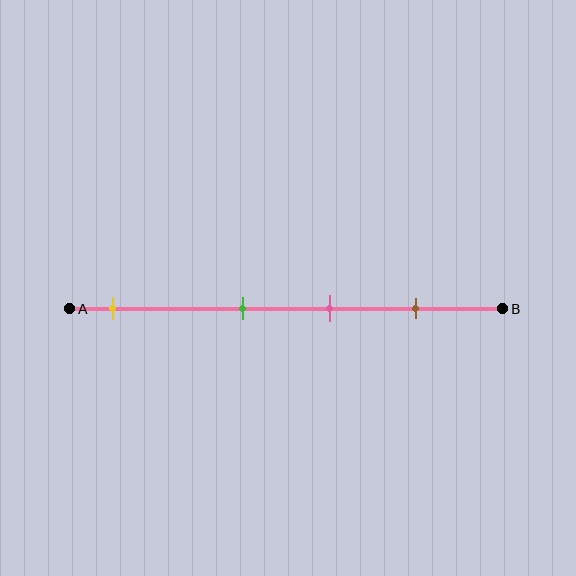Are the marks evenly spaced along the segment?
No, the marks are not evenly spaced.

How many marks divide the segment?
There are 4 marks dividing the segment.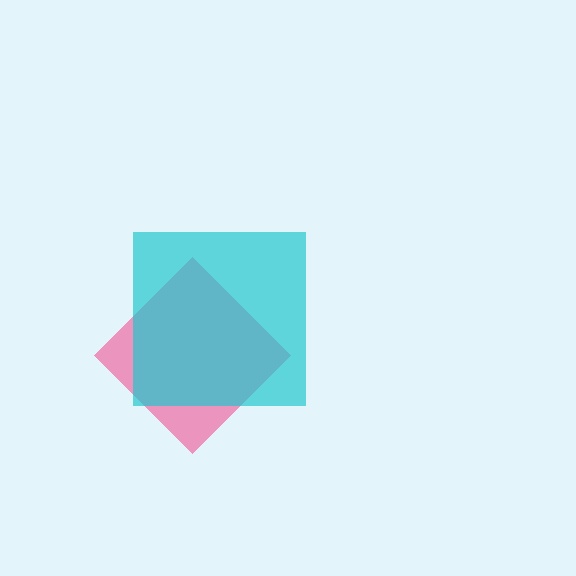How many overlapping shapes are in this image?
There are 2 overlapping shapes in the image.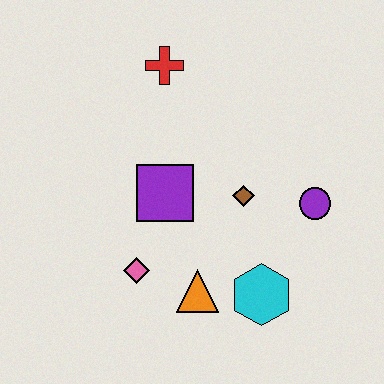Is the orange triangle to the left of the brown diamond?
Yes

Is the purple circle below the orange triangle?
No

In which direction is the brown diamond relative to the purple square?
The brown diamond is to the right of the purple square.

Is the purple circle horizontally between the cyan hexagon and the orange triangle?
No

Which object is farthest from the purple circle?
The red cross is farthest from the purple circle.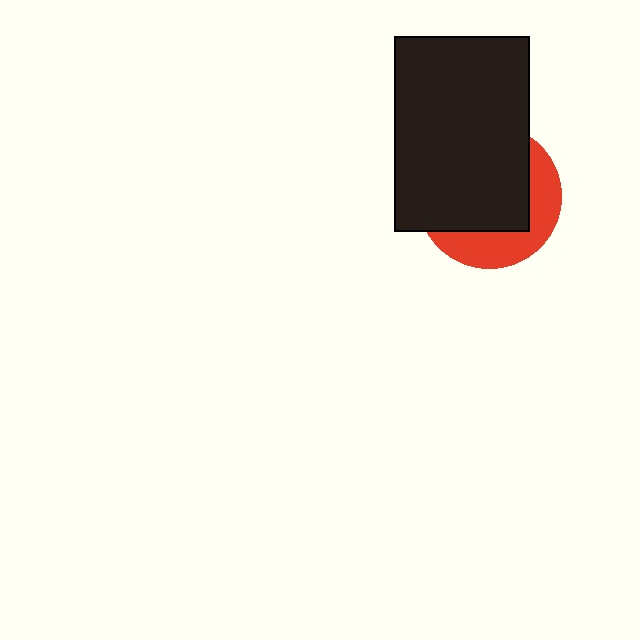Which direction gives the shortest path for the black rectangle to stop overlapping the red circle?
Moving toward the upper-left gives the shortest separation.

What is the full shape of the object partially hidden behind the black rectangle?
The partially hidden object is a red circle.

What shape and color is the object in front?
The object in front is a black rectangle.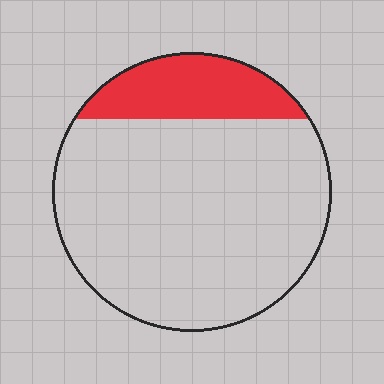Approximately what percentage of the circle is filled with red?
Approximately 20%.